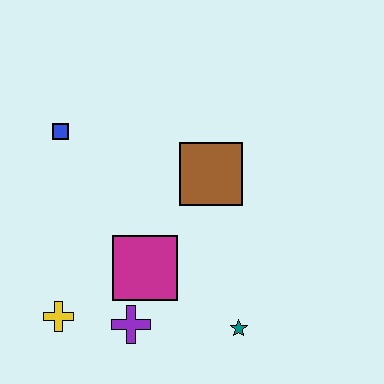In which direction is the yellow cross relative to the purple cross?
The yellow cross is to the left of the purple cross.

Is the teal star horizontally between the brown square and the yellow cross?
No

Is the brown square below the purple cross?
No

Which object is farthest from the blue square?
The teal star is farthest from the blue square.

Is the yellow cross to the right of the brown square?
No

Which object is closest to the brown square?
The magenta square is closest to the brown square.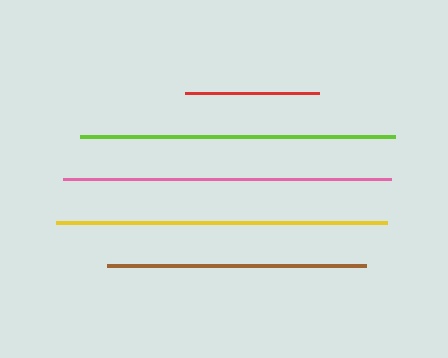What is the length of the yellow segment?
The yellow segment is approximately 331 pixels long.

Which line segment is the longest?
The yellow line is the longest at approximately 331 pixels.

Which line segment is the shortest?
The red line is the shortest at approximately 134 pixels.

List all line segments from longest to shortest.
From longest to shortest: yellow, pink, lime, brown, red.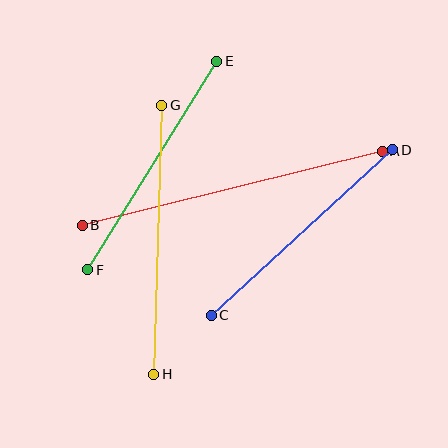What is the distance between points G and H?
The distance is approximately 269 pixels.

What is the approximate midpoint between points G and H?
The midpoint is at approximately (158, 240) pixels.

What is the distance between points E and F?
The distance is approximately 245 pixels.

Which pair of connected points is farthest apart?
Points A and B are farthest apart.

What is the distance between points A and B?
The distance is approximately 309 pixels.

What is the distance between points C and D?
The distance is approximately 246 pixels.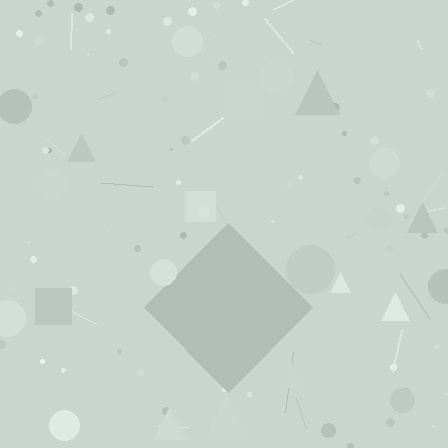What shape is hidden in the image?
A diamond is hidden in the image.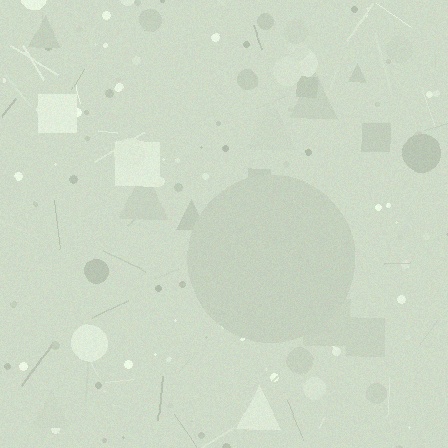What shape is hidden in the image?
A circle is hidden in the image.